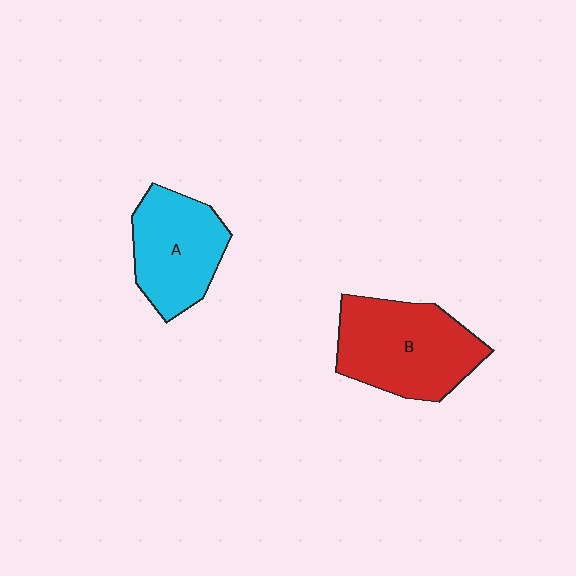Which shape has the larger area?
Shape B (red).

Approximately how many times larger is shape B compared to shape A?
Approximately 1.3 times.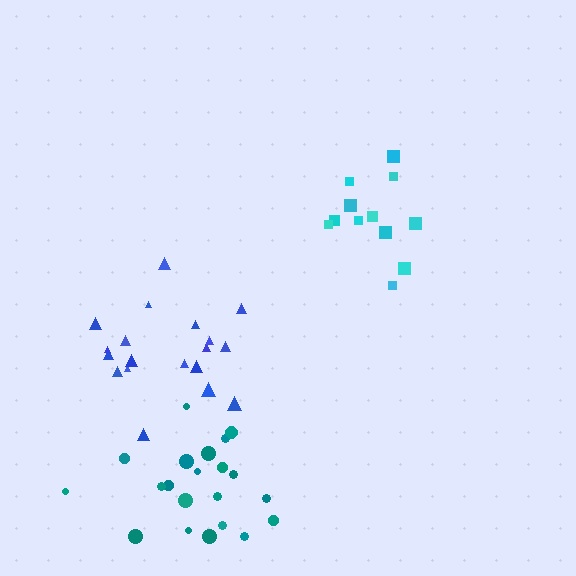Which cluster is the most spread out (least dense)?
Teal.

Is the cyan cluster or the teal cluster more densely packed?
Cyan.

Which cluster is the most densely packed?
Cyan.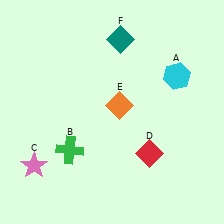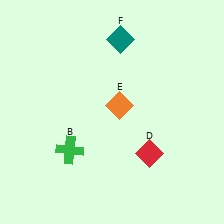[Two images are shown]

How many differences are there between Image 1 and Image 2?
There are 2 differences between the two images.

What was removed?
The pink star (C), the cyan hexagon (A) were removed in Image 2.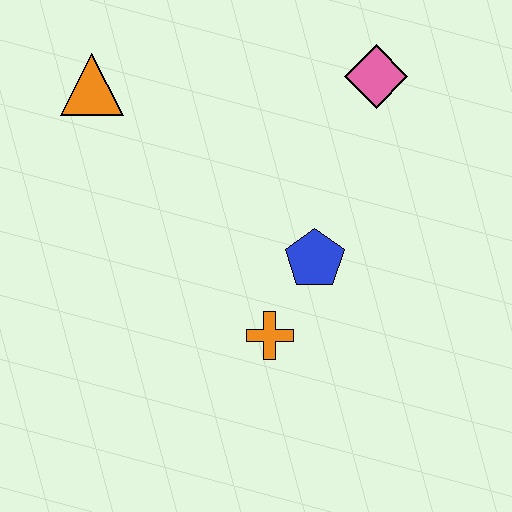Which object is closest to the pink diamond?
The blue pentagon is closest to the pink diamond.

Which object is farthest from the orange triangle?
The orange cross is farthest from the orange triangle.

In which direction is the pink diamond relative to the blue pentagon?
The pink diamond is above the blue pentagon.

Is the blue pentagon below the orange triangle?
Yes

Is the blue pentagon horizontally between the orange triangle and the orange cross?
No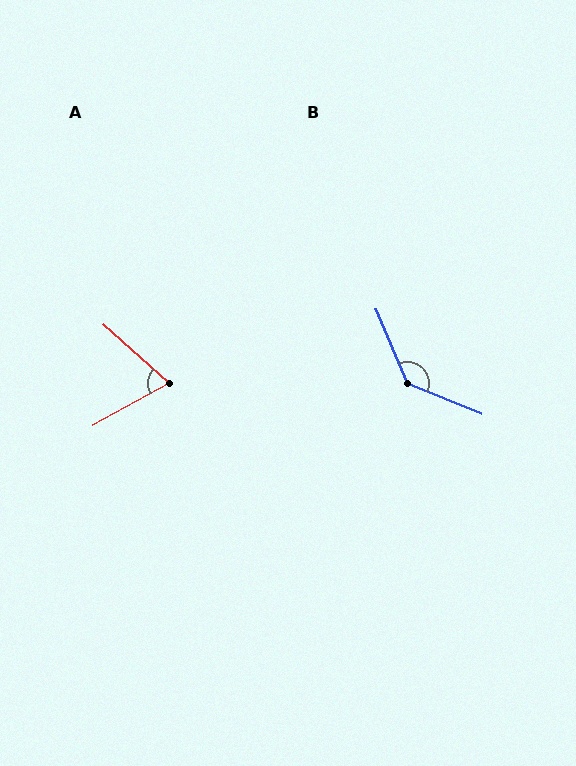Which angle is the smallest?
A, at approximately 71 degrees.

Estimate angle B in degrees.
Approximately 135 degrees.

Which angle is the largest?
B, at approximately 135 degrees.